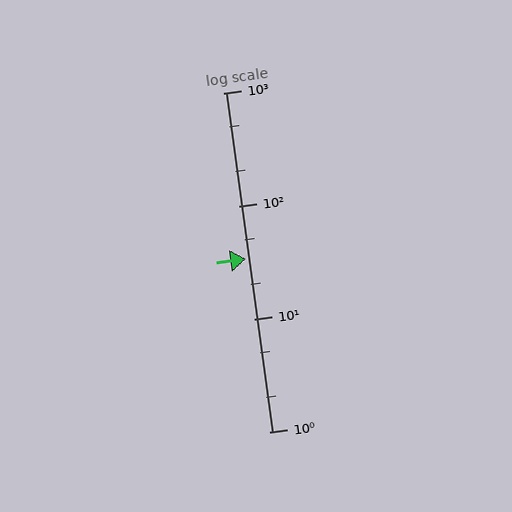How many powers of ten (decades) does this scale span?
The scale spans 3 decades, from 1 to 1000.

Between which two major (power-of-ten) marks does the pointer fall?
The pointer is between 10 and 100.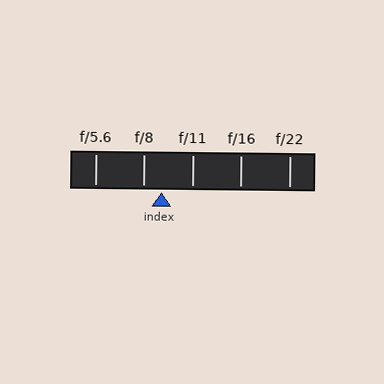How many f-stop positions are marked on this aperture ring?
There are 5 f-stop positions marked.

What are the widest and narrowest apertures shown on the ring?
The widest aperture shown is f/5.6 and the narrowest is f/22.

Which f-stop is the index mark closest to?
The index mark is closest to f/8.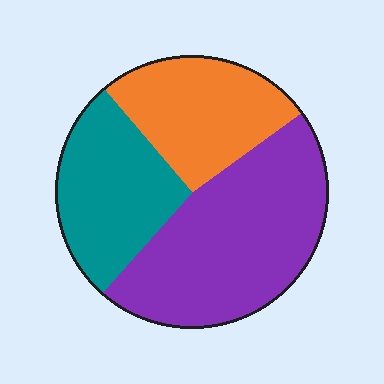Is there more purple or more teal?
Purple.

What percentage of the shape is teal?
Teal covers 27% of the shape.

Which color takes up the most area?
Purple, at roughly 45%.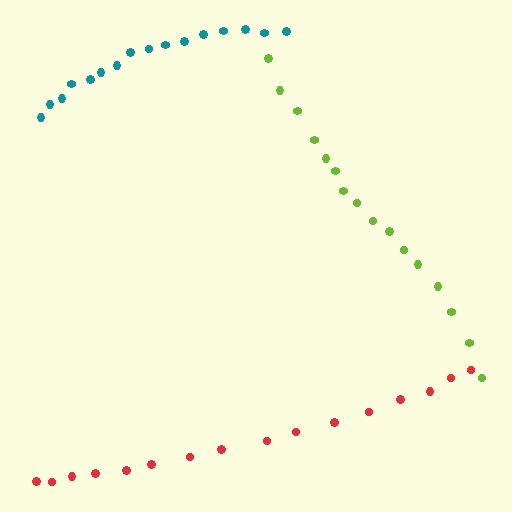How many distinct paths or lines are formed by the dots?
There are 3 distinct paths.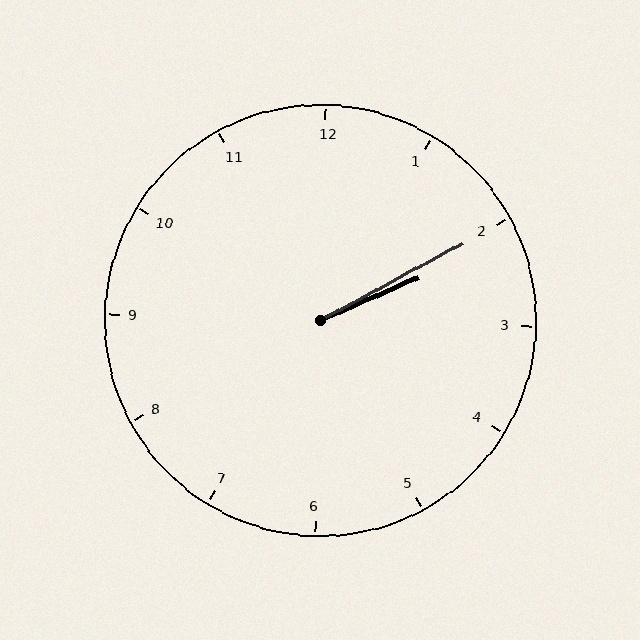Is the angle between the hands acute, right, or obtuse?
It is acute.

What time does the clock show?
2:10.